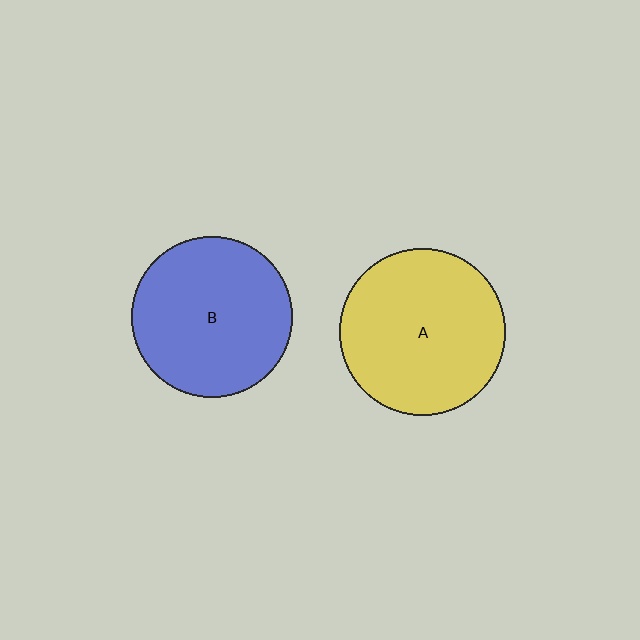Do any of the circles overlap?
No, none of the circles overlap.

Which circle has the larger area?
Circle A (yellow).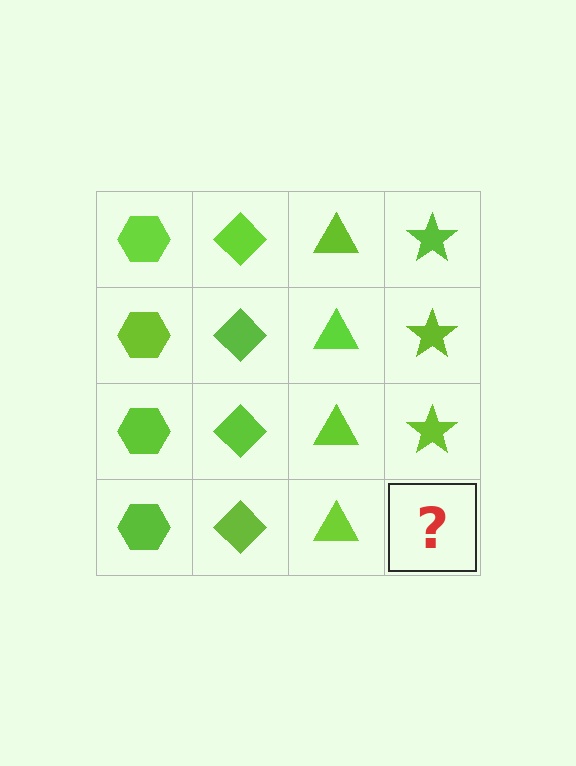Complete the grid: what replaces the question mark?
The question mark should be replaced with a lime star.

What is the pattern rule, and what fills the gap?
The rule is that each column has a consistent shape. The gap should be filled with a lime star.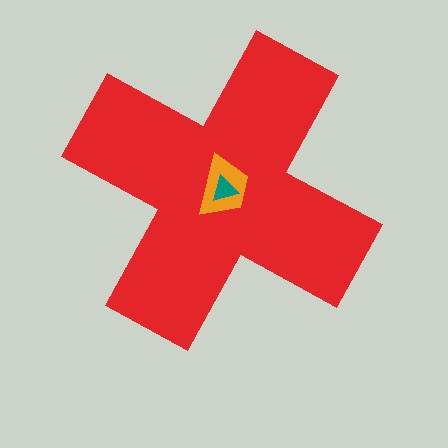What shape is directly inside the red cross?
The orange trapezoid.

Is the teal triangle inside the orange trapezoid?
Yes.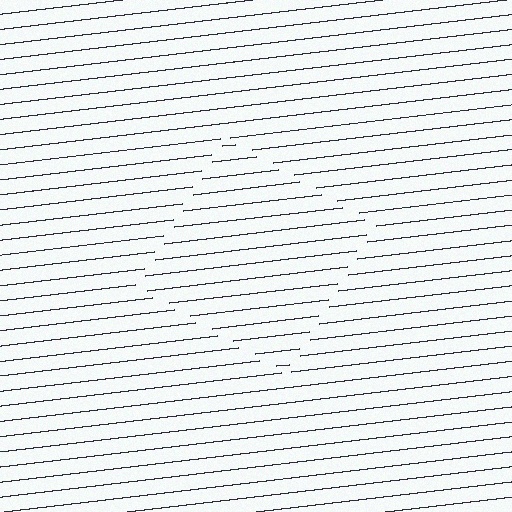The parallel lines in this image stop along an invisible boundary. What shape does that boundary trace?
An illusory square. The interior of the shape contains the same grating, shifted by half a period — the contour is defined by the phase discontinuity where line-ends from the inner and outer gratings abut.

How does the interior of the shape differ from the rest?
The interior of the shape contains the same grating, shifted by half a period — the contour is defined by the phase discontinuity where line-ends from the inner and outer gratings abut.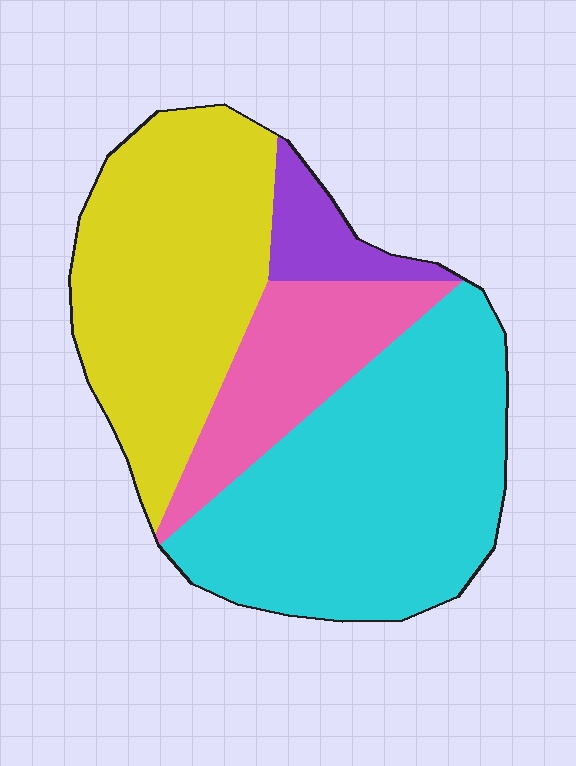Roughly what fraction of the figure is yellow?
Yellow covers roughly 35% of the figure.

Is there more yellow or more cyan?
Cyan.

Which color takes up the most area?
Cyan, at roughly 40%.